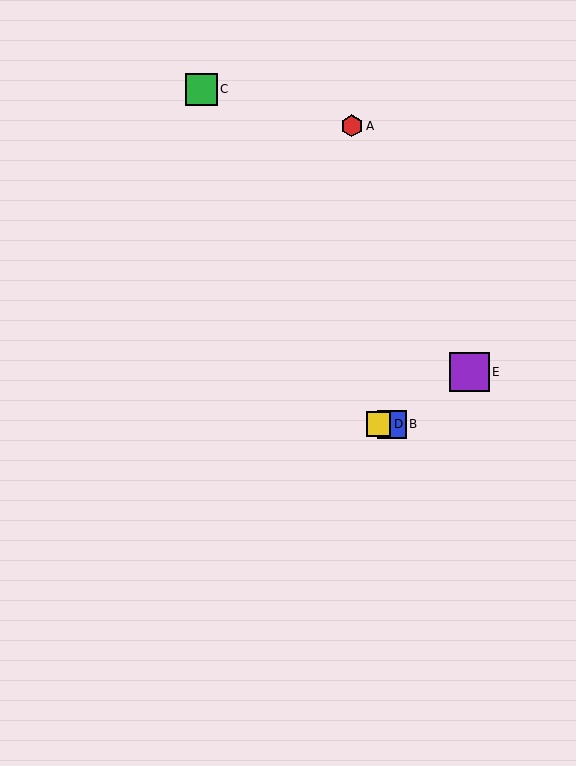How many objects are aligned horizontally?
2 objects (B, D) are aligned horizontally.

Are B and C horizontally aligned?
No, B is at y≈424 and C is at y≈89.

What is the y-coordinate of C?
Object C is at y≈89.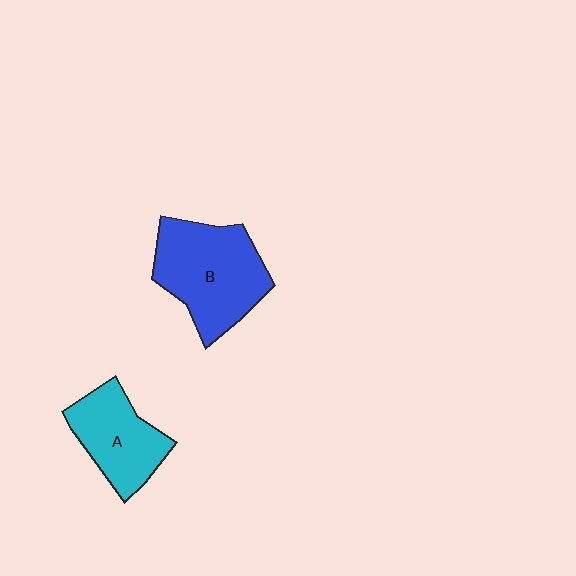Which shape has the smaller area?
Shape A (cyan).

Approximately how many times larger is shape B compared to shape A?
Approximately 1.4 times.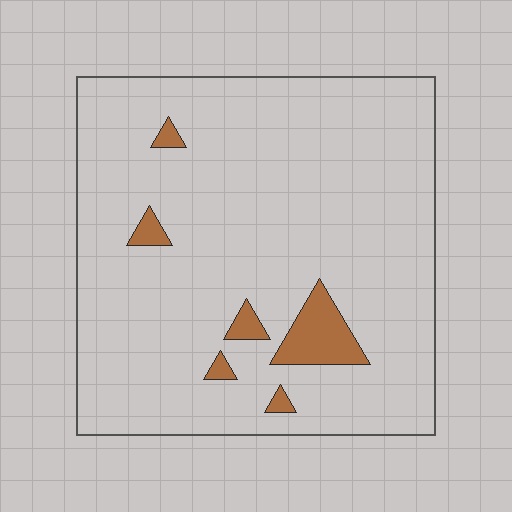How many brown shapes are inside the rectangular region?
6.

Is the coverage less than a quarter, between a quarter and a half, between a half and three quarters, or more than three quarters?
Less than a quarter.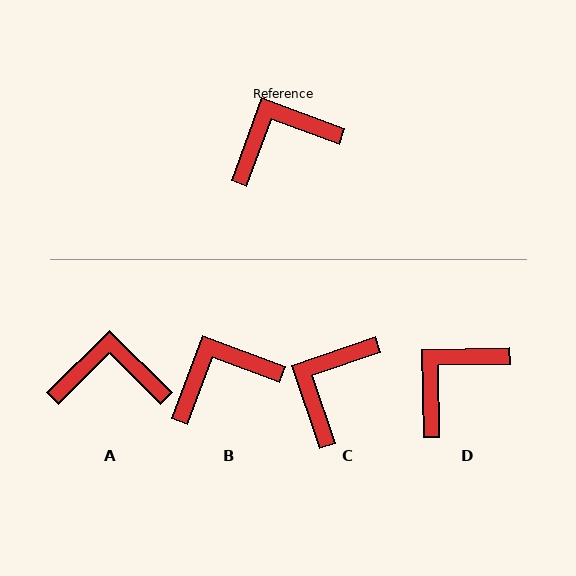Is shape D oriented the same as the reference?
No, it is off by about 21 degrees.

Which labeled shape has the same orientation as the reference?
B.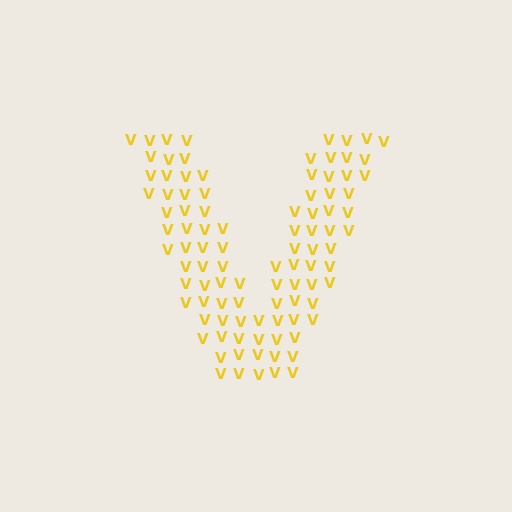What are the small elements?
The small elements are letter V's.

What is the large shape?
The large shape is the letter V.